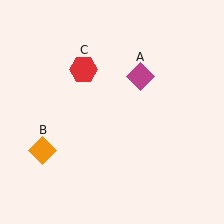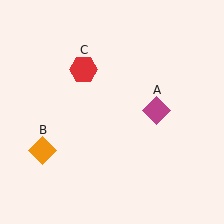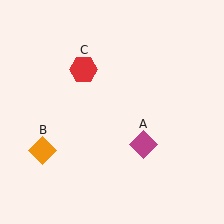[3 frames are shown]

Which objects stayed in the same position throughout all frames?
Orange diamond (object B) and red hexagon (object C) remained stationary.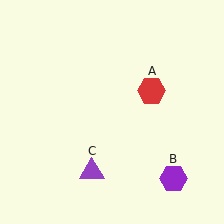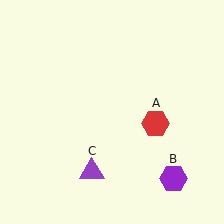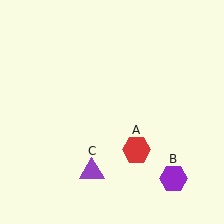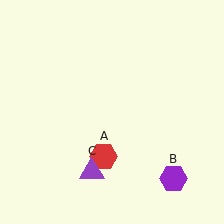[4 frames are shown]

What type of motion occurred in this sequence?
The red hexagon (object A) rotated clockwise around the center of the scene.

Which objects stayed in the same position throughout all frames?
Purple hexagon (object B) and purple triangle (object C) remained stationary.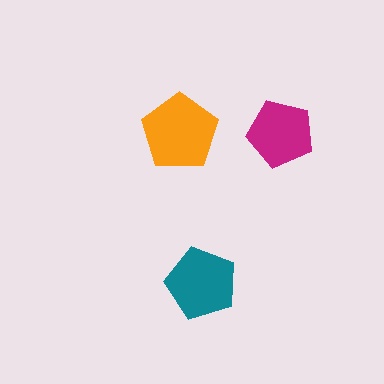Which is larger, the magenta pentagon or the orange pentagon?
The orange one.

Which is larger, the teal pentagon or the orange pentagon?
The orange one.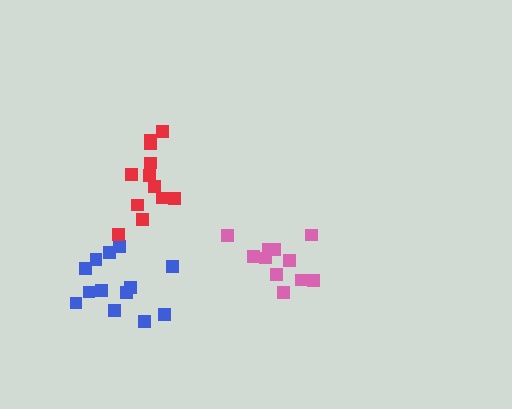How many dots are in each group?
Group 1: 13 dots, Group 2: 11 dots, Group 3: 12 dots (36 total).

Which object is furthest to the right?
The pink cluster is rightmost.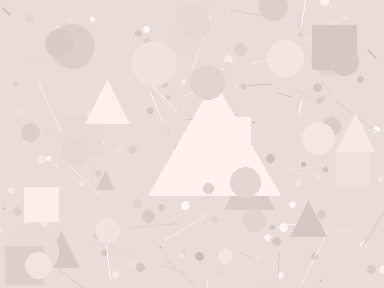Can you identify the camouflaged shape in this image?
The camouflaged shape is a triangle.